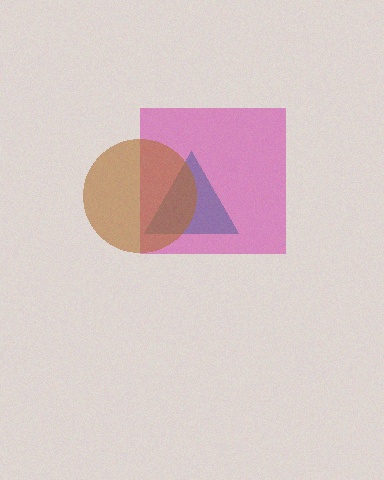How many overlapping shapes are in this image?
There are 3 overlapping shapes in the image.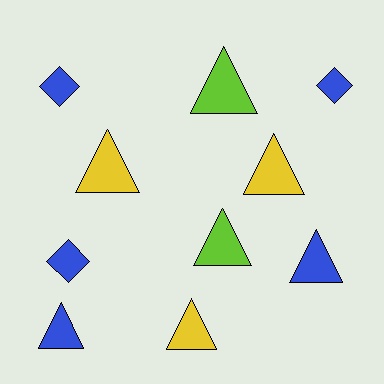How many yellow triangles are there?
There are 3 yellow triangles.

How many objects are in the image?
There are 10 objects.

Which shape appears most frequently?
Triangle, with 7 objects.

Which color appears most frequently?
Blue, with 5 objects.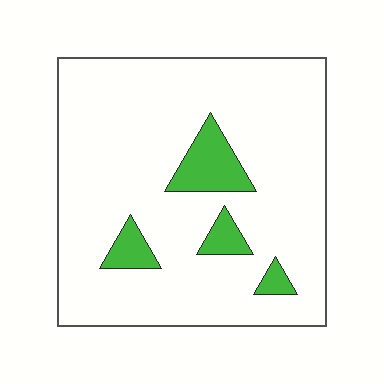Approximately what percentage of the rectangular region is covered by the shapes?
Approximately 10%.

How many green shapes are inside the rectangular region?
4.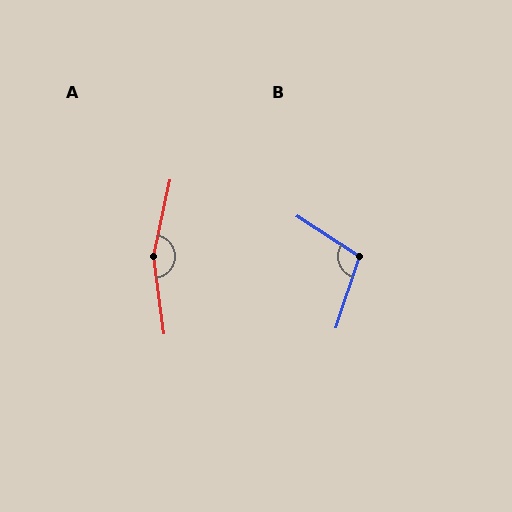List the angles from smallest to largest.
B (105°), A (160°).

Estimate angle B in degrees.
Approximately 105 degrees.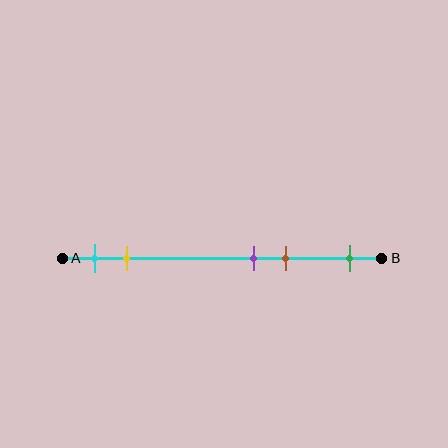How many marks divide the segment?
There are 5 marks dividing the segment.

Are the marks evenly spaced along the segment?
No, the marks are not evenly spaced.